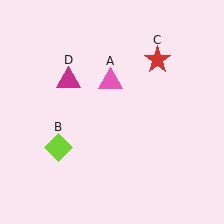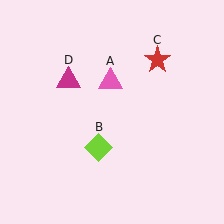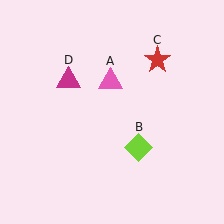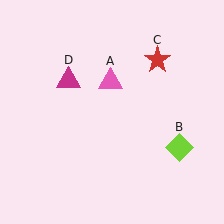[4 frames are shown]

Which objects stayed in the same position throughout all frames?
Pink triangle (object A) and red star (object C) and magenta triangle (object D) remained stationary.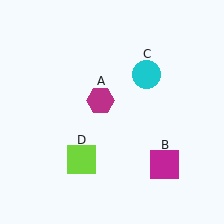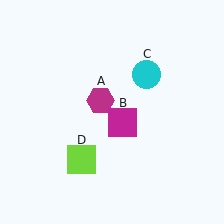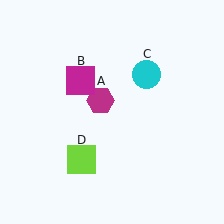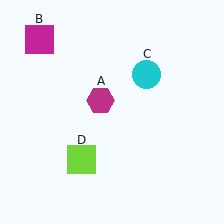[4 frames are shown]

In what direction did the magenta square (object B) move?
The magenta square (object B) moved up and to the left.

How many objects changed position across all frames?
1 object changed position: magenta square (object B).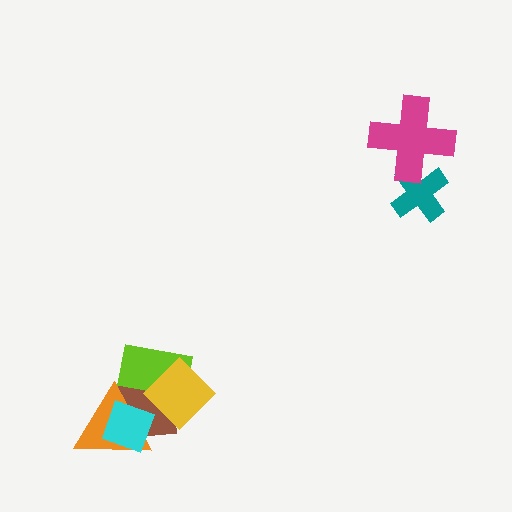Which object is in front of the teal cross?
The magenta cross is in front of the teal cross.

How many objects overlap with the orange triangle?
3 objects overlap with the orange triangle.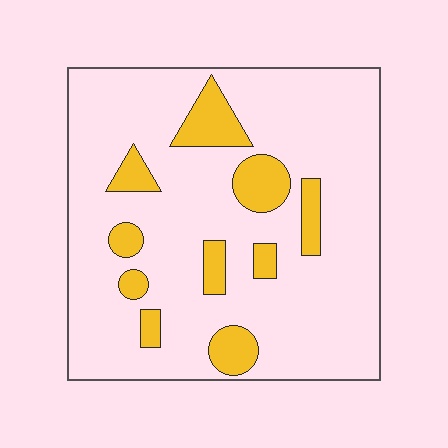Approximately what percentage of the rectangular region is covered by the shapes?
Approximately 15%.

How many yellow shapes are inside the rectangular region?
10.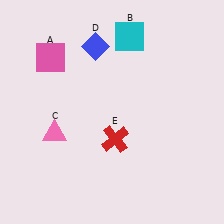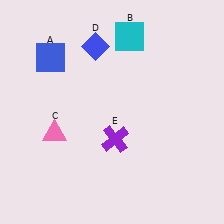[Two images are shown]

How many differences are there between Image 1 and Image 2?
There are 2 differences between the two images.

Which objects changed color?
A changed from pink to blue. E changed from red to purple.